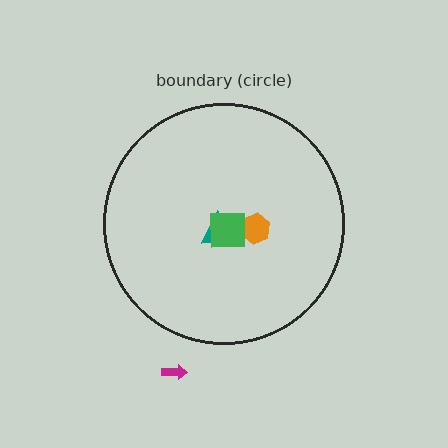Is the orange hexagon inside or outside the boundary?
Inside.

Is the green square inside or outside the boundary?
Inside.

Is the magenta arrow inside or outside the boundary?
Outside.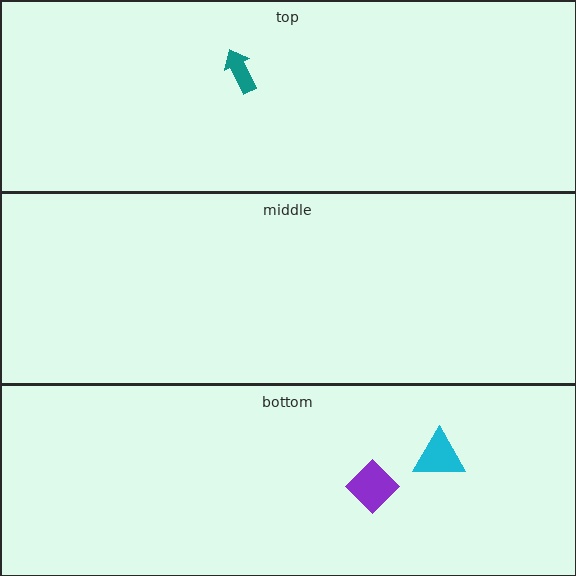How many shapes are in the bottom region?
2.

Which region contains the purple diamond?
The bottom region.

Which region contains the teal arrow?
The top region.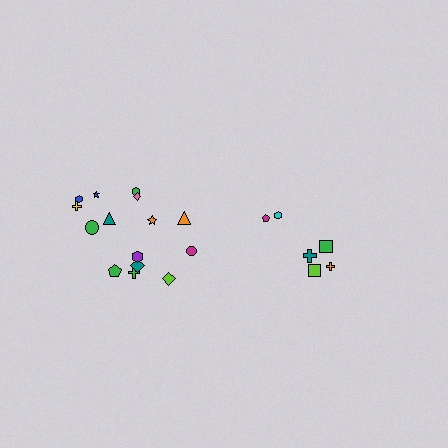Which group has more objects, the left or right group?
The left group.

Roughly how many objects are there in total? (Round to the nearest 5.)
Roughly 20 objects in total.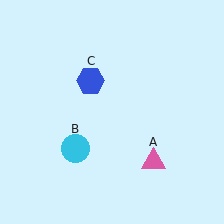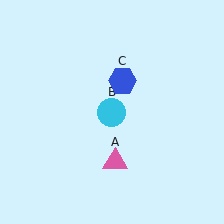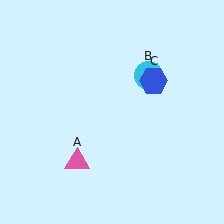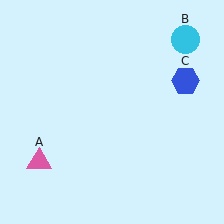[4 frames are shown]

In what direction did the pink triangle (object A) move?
The pink triangle (object A) moved left.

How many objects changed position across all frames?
3 objects changed position: pink triangle (object A), cyan circle (object B), blue hexagon (object C).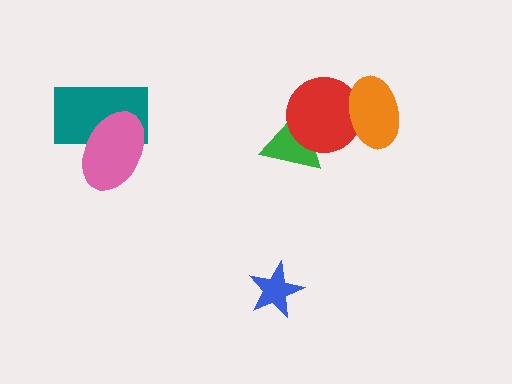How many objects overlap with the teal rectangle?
1 object overlaps with the teal rectangle.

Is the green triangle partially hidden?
Yes, it is partially covered by another shape.